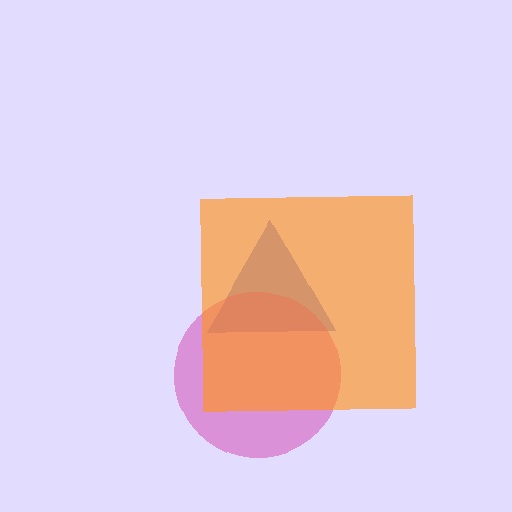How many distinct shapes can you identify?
There are 3 distinct shapes: a blue triangle, a magenta circle, an orange square.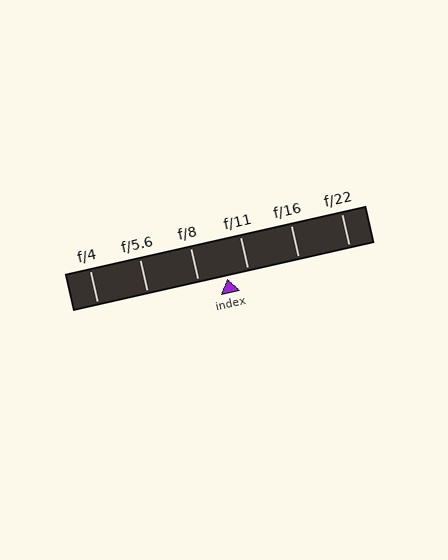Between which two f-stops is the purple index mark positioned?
The index mark is between f/8 and f/11.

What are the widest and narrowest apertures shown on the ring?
The widest aperture shown is f/4 and the narrowest is f/22.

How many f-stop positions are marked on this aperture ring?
There are 6 f-stop positions marked.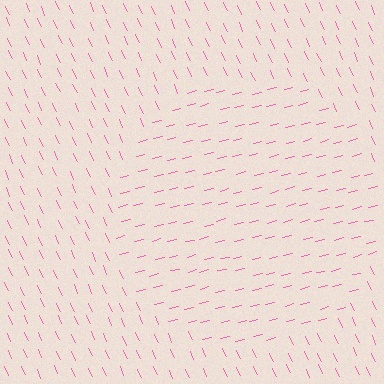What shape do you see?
I see a circle.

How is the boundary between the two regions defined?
The boundary is defined purely by a change in line orientation (approximately 79 degrees difference). All lines are the same color and thickness.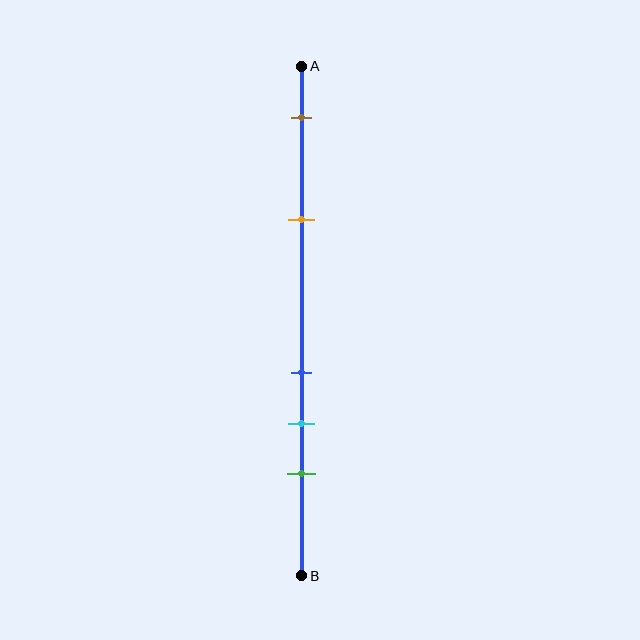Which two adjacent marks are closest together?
The blue and cyan marks are the closest adjacent pair.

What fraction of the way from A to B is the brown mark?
The brown mark is approximately 10% (0.1) of the way from A to B.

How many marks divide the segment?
There are 5 marks dividing the segment.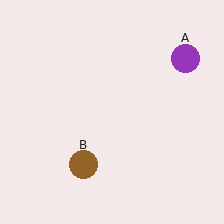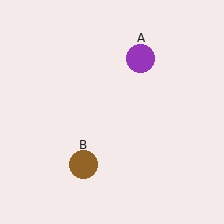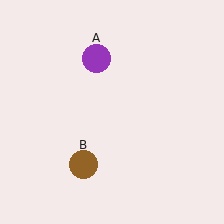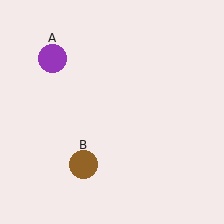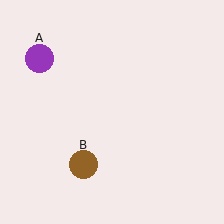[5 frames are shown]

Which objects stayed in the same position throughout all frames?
Brown circle (object B) remained stationary.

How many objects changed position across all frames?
1 object changed position: purple circle (object A).